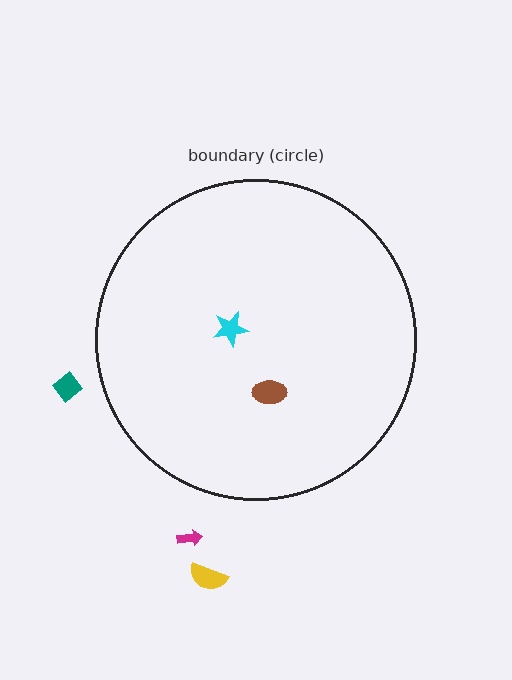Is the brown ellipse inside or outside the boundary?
Inside.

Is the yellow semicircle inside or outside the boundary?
Outside.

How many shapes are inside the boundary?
2 inside, 3 outside.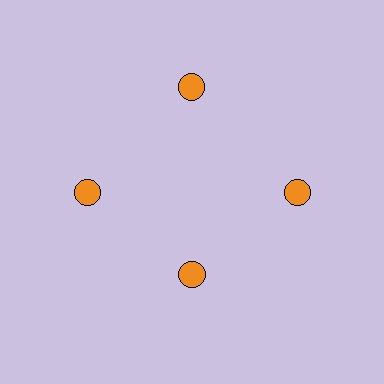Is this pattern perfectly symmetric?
No. The 4 orange circles are arranged in a ring, but one element near the 6 o'clock position is pulled inward toward the center, breaking the 4-fold rotational symmetry.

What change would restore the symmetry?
The symmetry would be restored by moving it outward, back onto the ring so that all 4 circles sit at equal angles and equal distance from the center.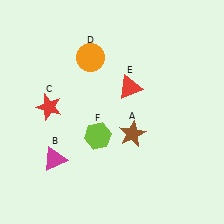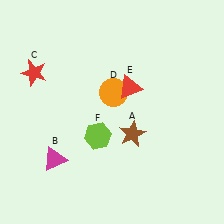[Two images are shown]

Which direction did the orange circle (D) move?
The orange circle (D) moved down.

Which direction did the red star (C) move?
The red star (C) moved up.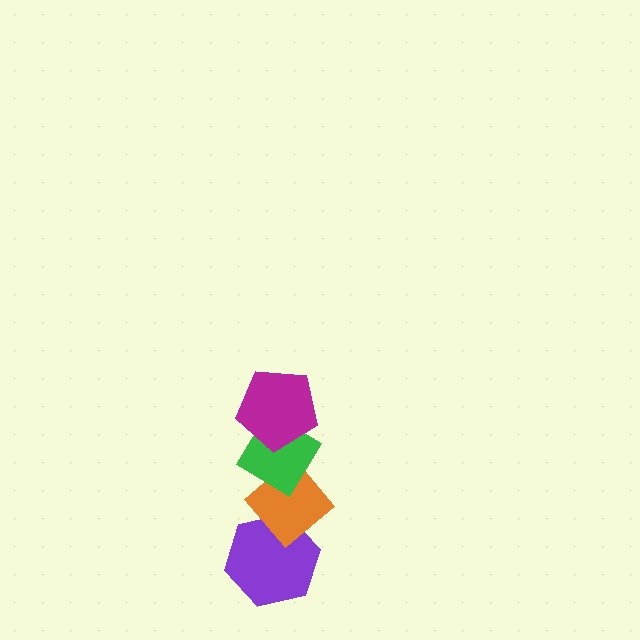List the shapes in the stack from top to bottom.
From top to bottom: the magenta pentagon, the green diamond, the orange diamond, the purple hexagon.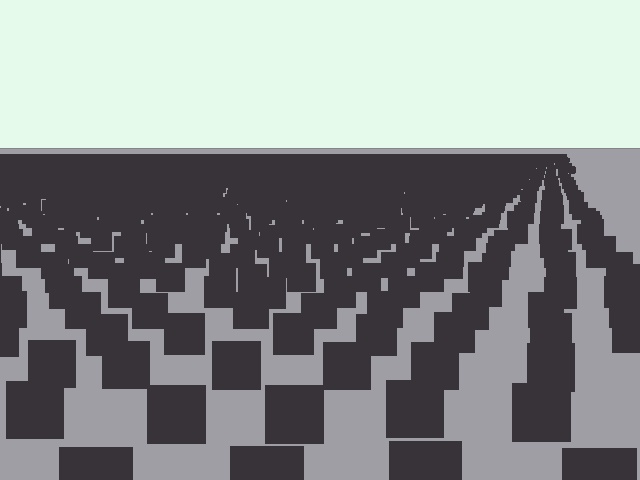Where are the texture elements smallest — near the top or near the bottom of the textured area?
Near the top.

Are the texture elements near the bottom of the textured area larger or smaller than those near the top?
Larger. Near the bottom, elements are closer to the viewer and appear at a bigger on-screen size.